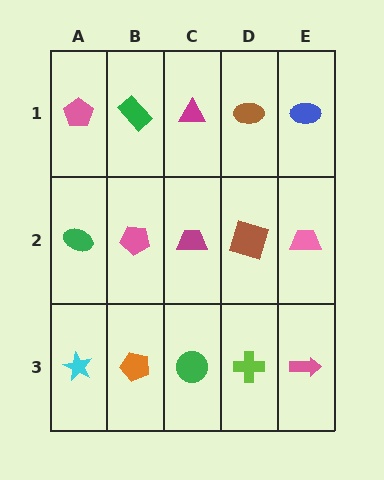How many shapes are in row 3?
5 shapes.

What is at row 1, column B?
A green rectangle.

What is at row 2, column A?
A green ellipse.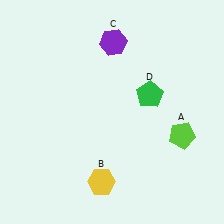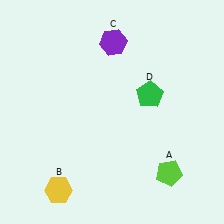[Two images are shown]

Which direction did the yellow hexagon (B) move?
The yellow hexagon (B) moved left.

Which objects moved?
The objects that moved are: the lime pentagon (A), the yellow hexagon (B).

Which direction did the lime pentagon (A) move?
The lime pentagon (A) moved down.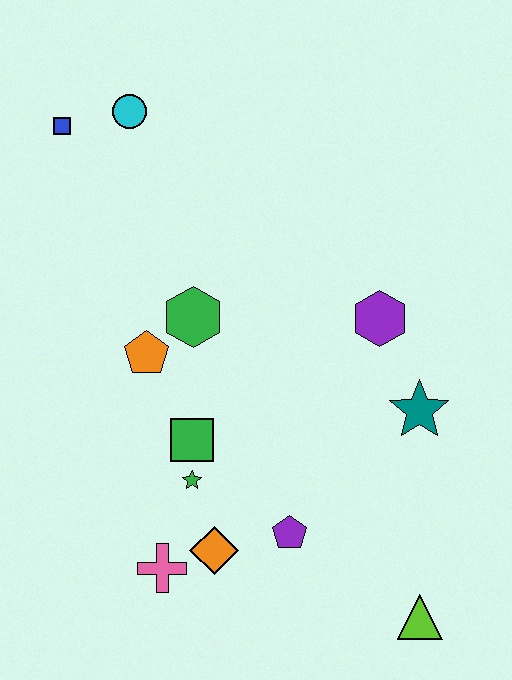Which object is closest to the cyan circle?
The blue square is closest to the cyan circle.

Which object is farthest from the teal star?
The blue square is farthest from the teal star.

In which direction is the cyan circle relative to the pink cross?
The cyan circle is above the pink cross.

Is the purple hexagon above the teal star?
Yes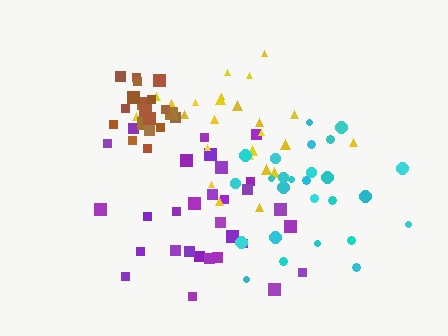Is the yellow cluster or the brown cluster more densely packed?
Brown.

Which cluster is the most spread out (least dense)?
Purple.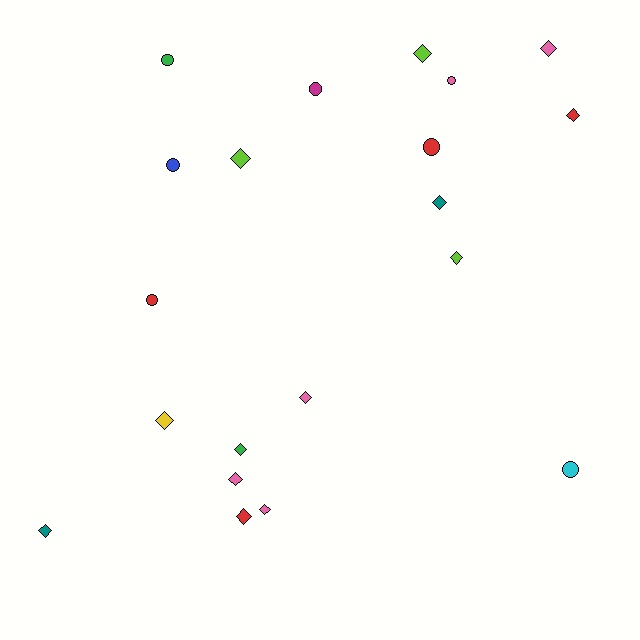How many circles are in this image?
There are 7 circles.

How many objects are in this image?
There are 20 objects.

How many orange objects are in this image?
There are no orange objects.